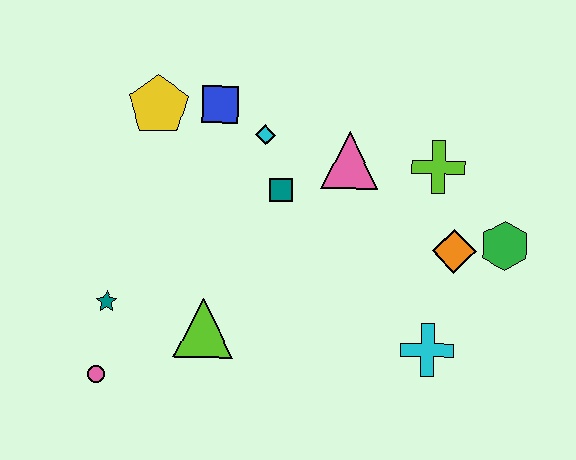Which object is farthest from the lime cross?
The pink circle is farthest from the lime cross.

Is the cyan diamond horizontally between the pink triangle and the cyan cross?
No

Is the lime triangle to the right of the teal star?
Yes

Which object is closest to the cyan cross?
The orange diamond is closest to the cyan cross.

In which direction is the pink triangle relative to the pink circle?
The pink triangle is to the right of the pink circle.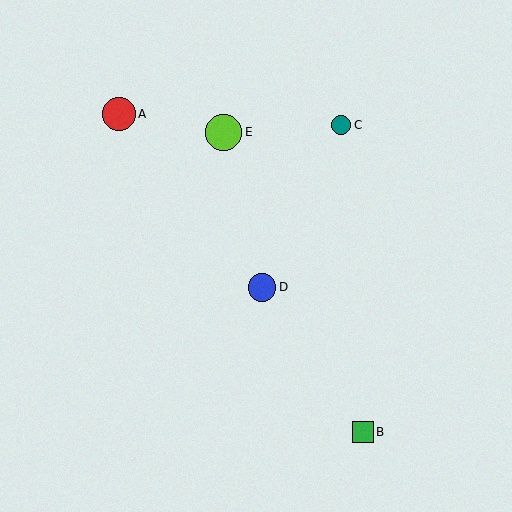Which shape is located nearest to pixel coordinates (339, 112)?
The teal circle (labeled C) at (341, 125) is nearest to that location.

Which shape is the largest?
The lime circle (labeled E) is the largest.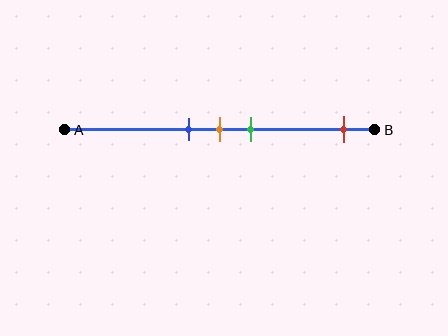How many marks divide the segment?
There are 4 marks dividing the segment.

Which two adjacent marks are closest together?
The blue and orange marks are the closest adjacent pair.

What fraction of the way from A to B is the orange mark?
The orange mark is approximately 50% (0.5) of the way from A to B.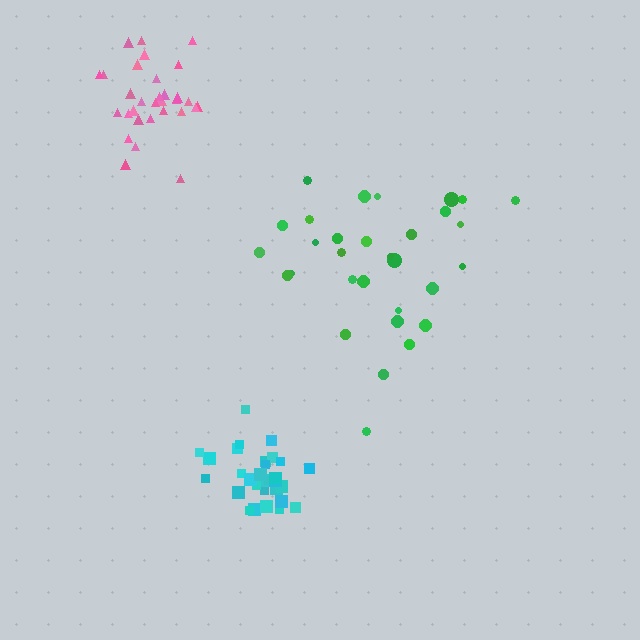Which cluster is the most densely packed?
Cyan.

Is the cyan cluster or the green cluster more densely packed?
Cyan.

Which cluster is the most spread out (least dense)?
Green.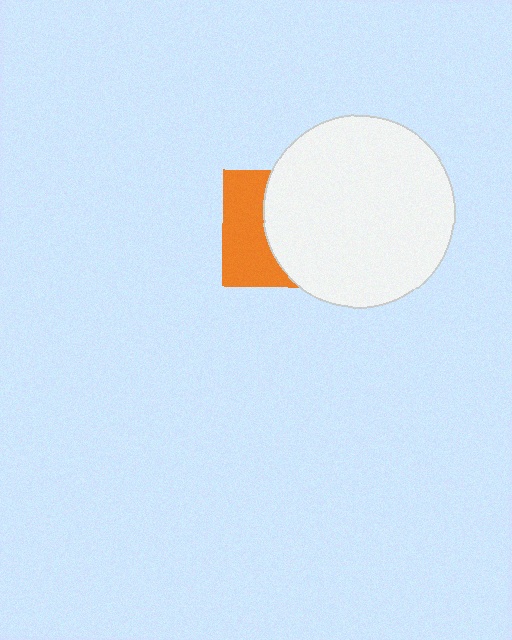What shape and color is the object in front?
The object in front is a white circle.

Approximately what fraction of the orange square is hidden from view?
Roughly 58% of the orange square is hidden behind the white circle.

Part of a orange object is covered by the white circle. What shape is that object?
It is a square.